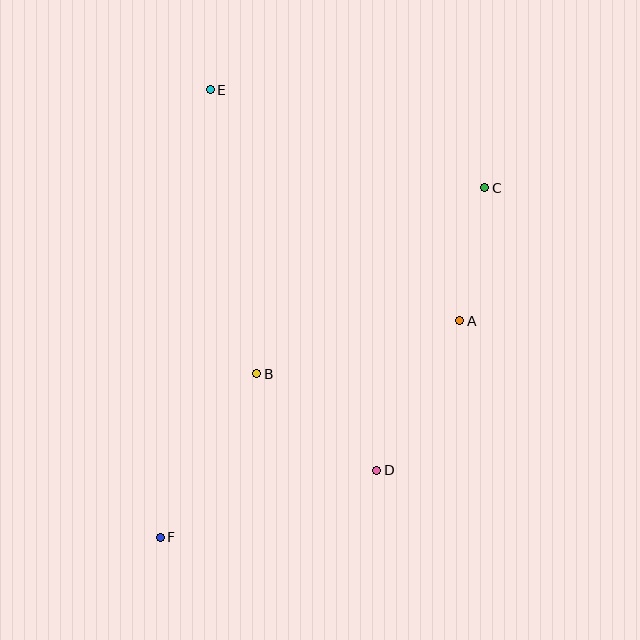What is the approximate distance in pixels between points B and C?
The distance between B and C is approximately 295 pixels.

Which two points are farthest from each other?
Points C and F are farthest from each other.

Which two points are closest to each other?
Points A and C are closest to each other.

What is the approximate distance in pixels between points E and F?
The distance between E and F is approximately 450 pixels.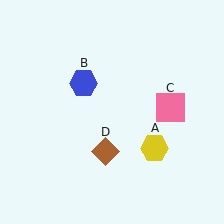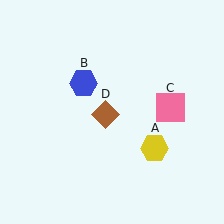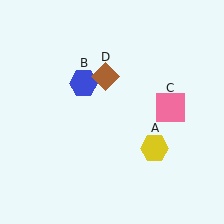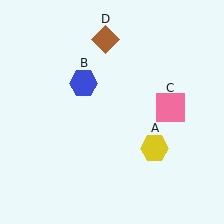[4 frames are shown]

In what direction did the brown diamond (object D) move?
The brown diamond (object D) moved up.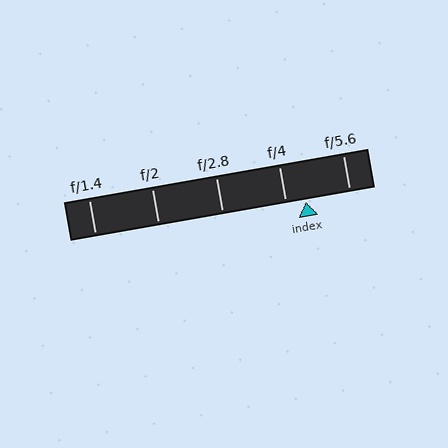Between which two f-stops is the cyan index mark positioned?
The index mark is between f/4 and f/5.6.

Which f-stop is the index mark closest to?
The index mark is closest to f/4.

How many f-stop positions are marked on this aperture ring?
There are 5 f-stop positions marked.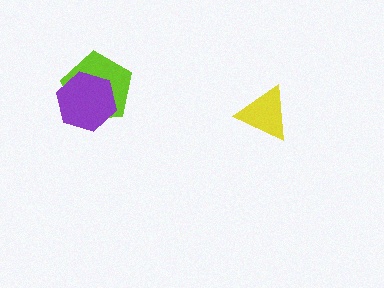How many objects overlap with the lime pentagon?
1 object overlaps with the lime pentagon.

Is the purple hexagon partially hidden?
No, no other shape covers it.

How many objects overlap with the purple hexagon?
1 object overlaps with the purple hexagon.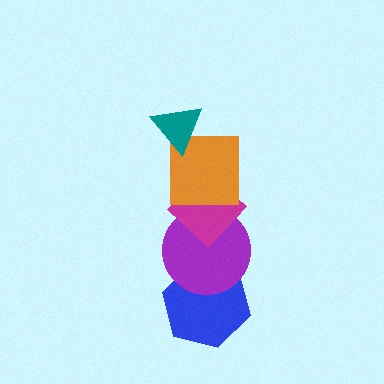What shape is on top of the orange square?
The teal triangle is on top of the orange square.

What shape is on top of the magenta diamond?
The orange square is on top of the magenta diamond.